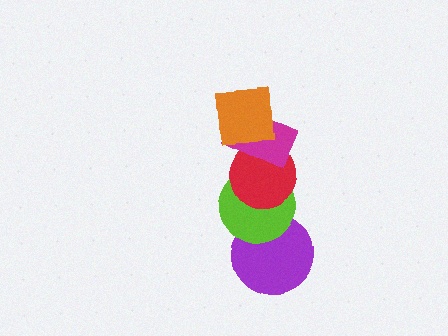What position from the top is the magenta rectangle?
The magenta rectangle is 2nd from the top.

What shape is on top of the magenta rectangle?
The orange square is on top of the magenta rectangle.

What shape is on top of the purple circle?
The lime circle is on top of the purple circle.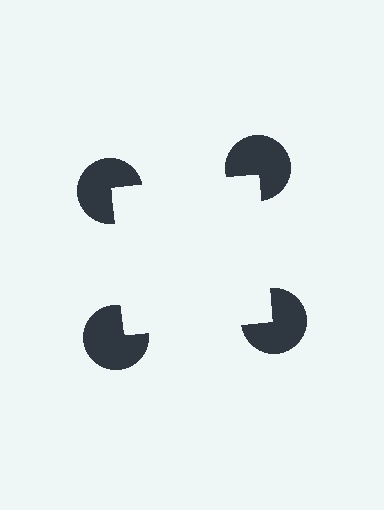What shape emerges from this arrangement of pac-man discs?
An illusory square — its edges are inferred from the aligned wedge cuts in the pac-man discs, not physically drawn.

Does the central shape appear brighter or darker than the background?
It typically appears slightly brighter than the background, even though no actual brightness change is drawn.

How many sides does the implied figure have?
4 sides.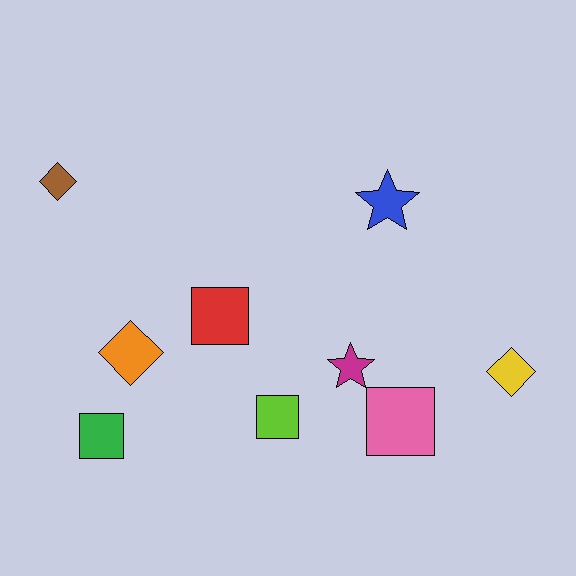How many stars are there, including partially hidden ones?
There are 2 stars.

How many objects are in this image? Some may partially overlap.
There are 9 objects.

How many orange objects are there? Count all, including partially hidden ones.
There is 1 orange object.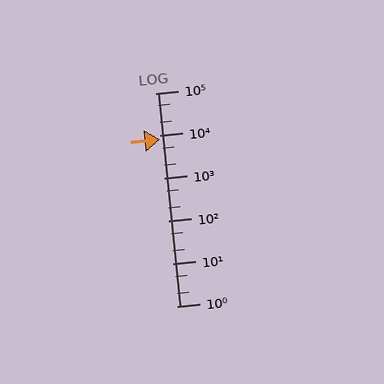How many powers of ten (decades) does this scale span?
The scale spans 5 decades, from 1 to 100000.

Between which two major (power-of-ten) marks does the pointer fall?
The pointer is between 1000 and 10000.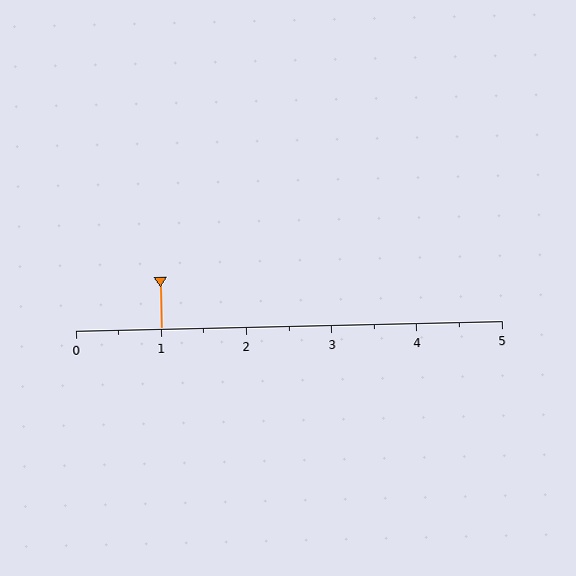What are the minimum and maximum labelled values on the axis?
The axis runs from 0 to 5.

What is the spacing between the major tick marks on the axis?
The major ticks are spaced 1 apart.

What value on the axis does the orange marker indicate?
The marker indicates approximately 1.